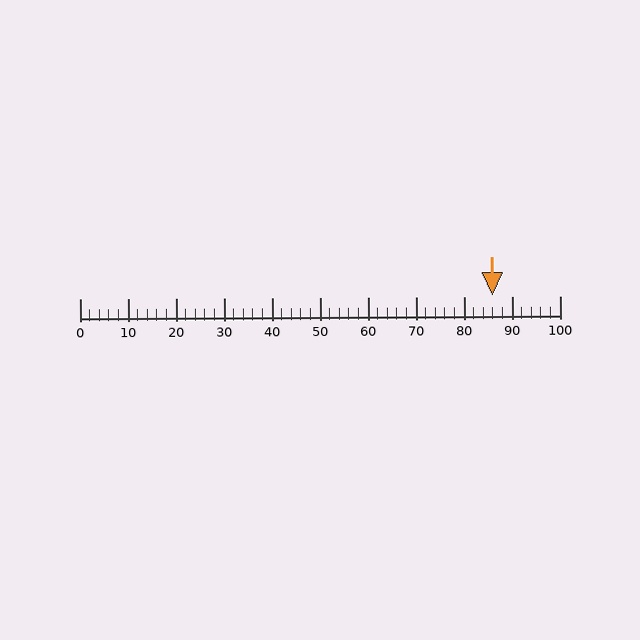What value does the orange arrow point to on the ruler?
The orange arrow points to approximately 86.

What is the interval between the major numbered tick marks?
The major tick marks are spaced 10 units apart.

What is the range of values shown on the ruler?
The ruler shows values from 0 to 100.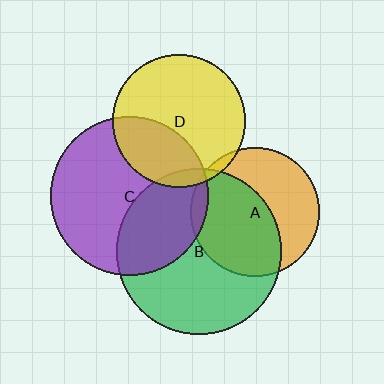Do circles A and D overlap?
Yes.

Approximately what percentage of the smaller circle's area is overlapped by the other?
Approximately 5%.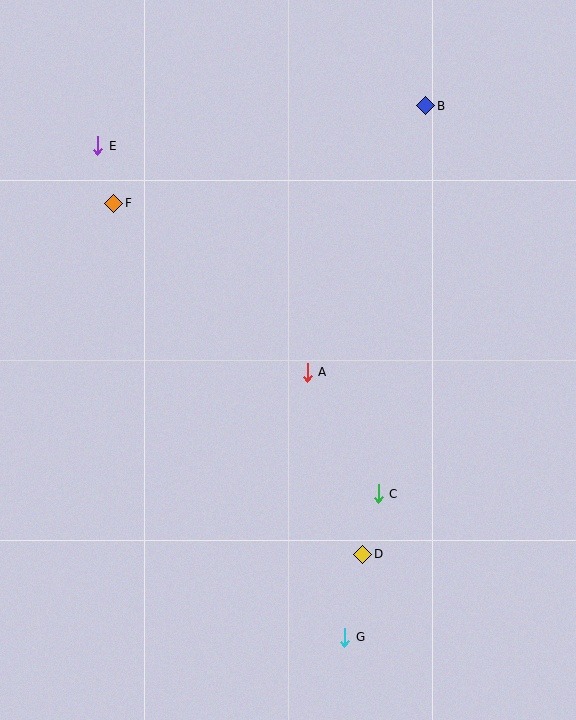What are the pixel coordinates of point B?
Point B is at (426, 106).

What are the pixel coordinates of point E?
Point E is at (98, 146).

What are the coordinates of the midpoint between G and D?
The midpoint between G and D is at (354, 596).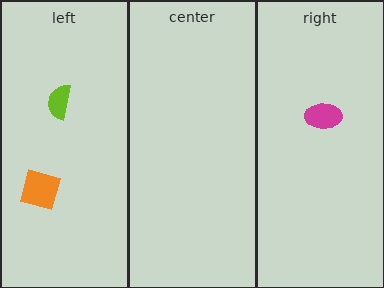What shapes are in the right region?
The magenta ellipse.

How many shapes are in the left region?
2.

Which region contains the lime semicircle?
The left region.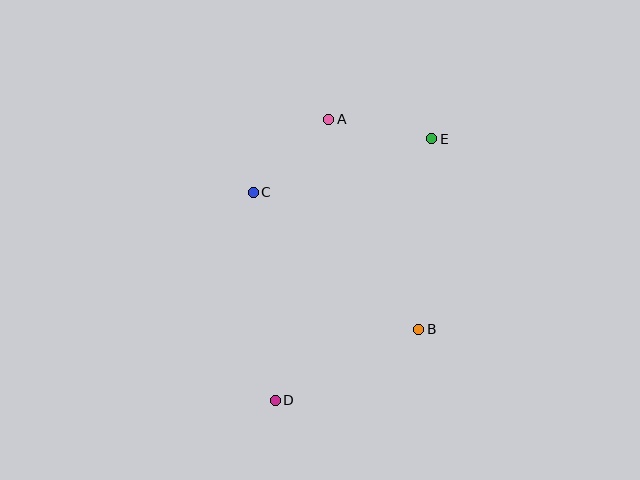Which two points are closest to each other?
Points A and E are closest to each other.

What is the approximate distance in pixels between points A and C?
The distance between A and C is approximately 105 pixels.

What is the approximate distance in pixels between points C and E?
The distance between C and E is approximately 186 pixels.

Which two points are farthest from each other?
Points D and E are farthest from each other.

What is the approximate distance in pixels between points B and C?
The distance between B and C is approximately 214 pixels.